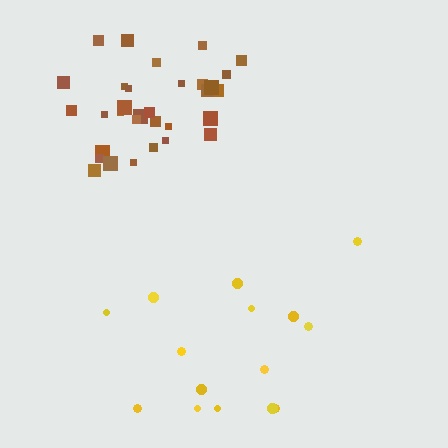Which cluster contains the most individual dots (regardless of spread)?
Brown (32).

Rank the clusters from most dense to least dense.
brown, yellow.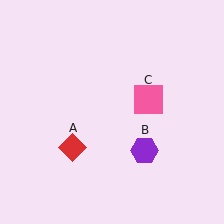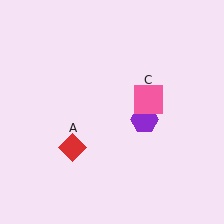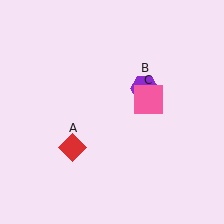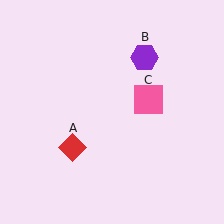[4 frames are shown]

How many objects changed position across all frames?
1 object changed position: purple hexagon (object B).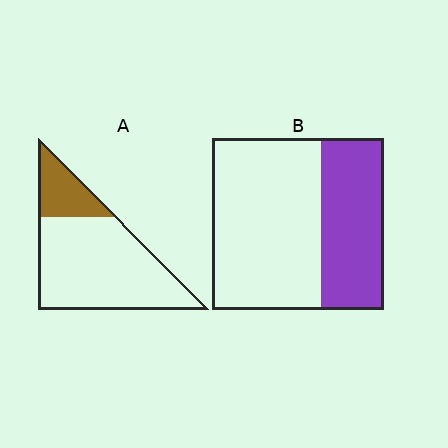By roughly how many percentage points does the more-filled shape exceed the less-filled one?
By roughly 15 percentage points (B over A).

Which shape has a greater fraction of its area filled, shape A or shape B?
Shape B.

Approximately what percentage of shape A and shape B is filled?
A is approximately 20% and B is approximately 35%.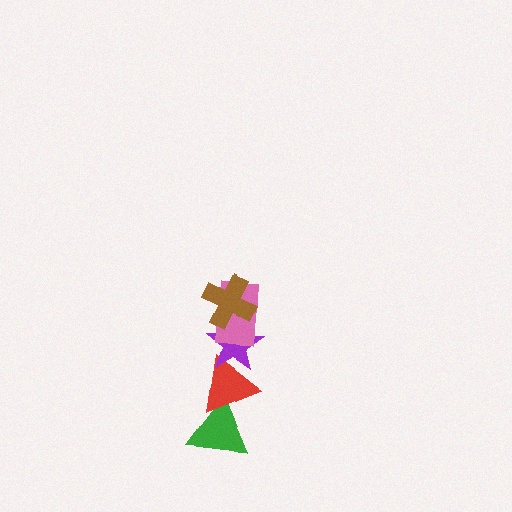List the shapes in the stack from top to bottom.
From top to bottom: the brown cross, the pink rectangle, the purple star, the red triangle, the green triangle.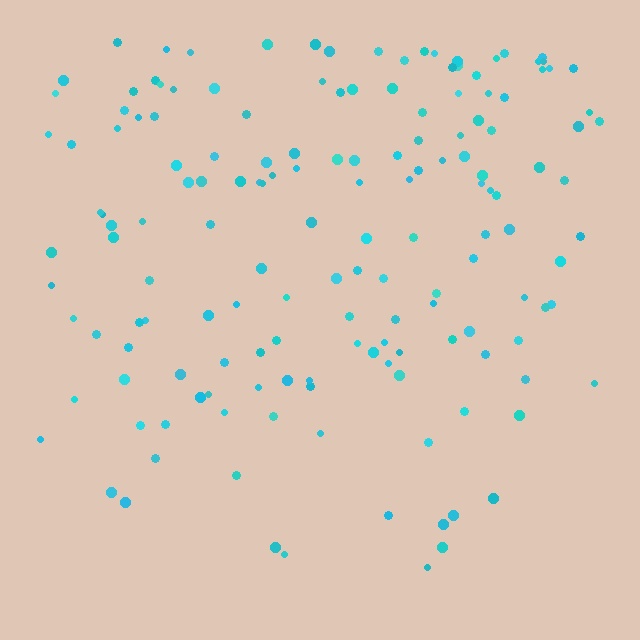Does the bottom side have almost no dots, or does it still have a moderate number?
Still a moderate number, just noticeably fewer than the top.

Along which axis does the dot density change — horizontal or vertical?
Vertical.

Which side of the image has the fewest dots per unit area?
The bottom.